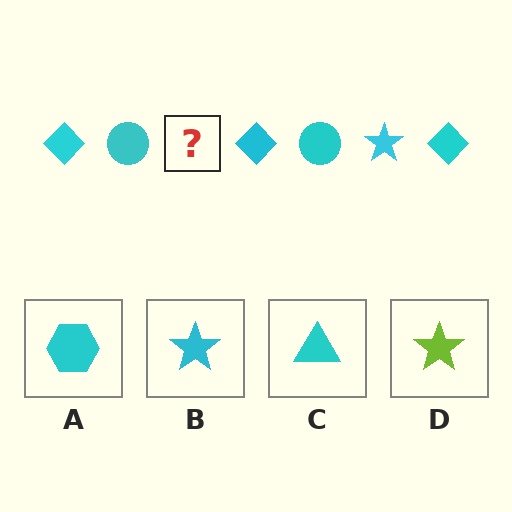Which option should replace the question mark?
Option B.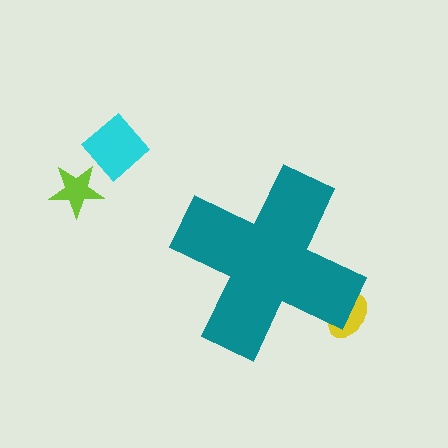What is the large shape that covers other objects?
A teal cross.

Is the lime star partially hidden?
No, the lime star is fully visible.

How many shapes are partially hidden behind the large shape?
1 shape is partially hidden.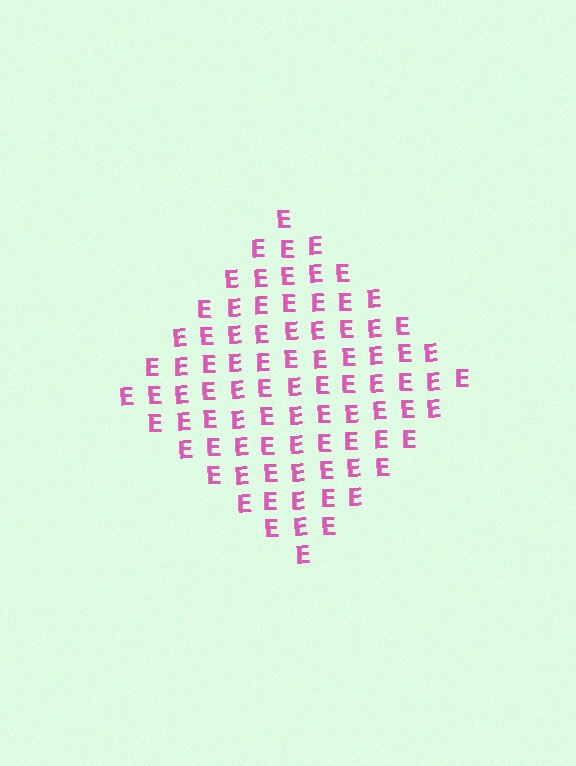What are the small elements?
The small elements are letter E's.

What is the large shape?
The large shape is a diamond.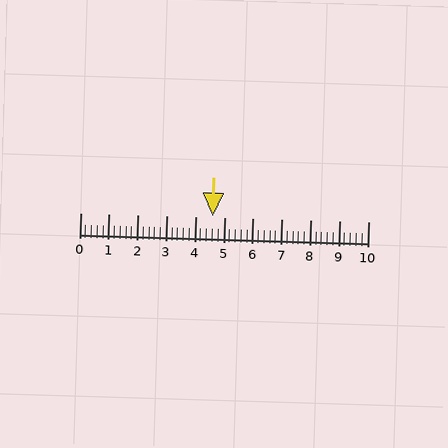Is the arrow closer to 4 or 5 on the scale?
The arrow is closer to 5.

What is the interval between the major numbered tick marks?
The major tick marks are spaced 1 units apart.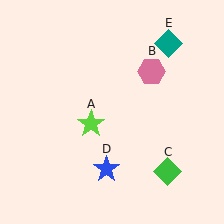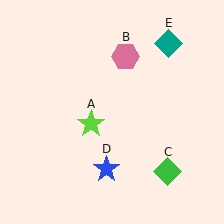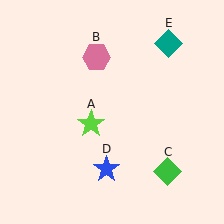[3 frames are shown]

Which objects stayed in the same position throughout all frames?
Lime star (object A) and green diamond (object C) and blue star (object D) and teal diamond (object E) remained stationary.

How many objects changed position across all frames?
1 object changed position: pink hexagon (object B).